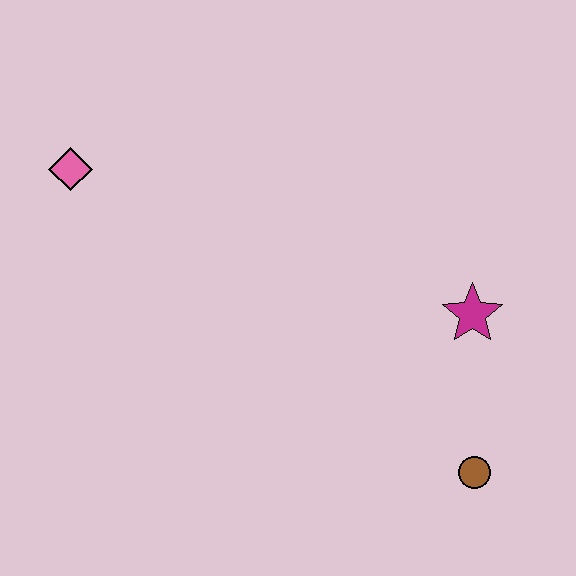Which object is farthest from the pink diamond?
The brown circle is farthest from the pink diamond.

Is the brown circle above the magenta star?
No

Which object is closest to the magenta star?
The brown circle is closest to the magenta star.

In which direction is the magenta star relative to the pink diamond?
The magenta star is to the right of the pink diamond.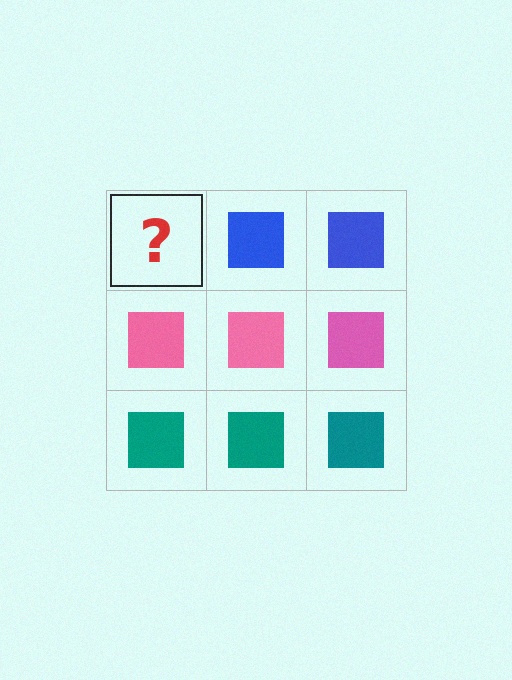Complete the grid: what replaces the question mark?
The question mark should be replaced with a blue square.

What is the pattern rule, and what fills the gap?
The rule is that each row has a consistent color. The gap should be filled with a blue square.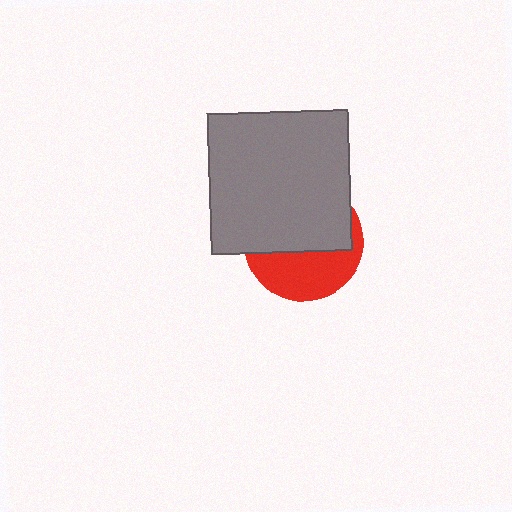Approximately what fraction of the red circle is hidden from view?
Roughly 58% of the red circle is hidden behind the gray square.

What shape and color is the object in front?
The object in front is a gray square.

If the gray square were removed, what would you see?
You would see the complete red circle.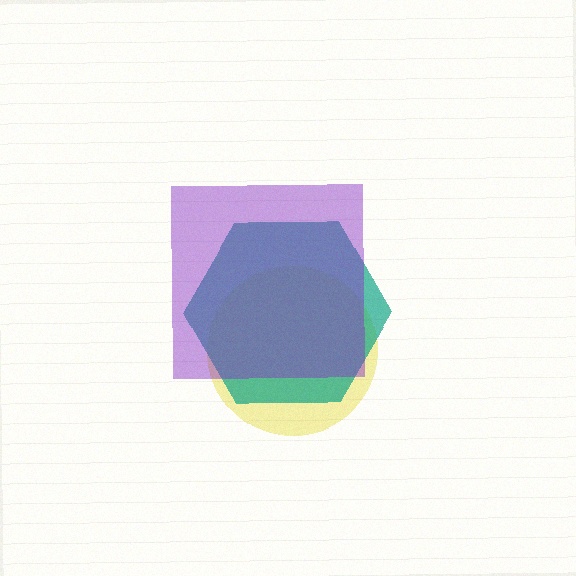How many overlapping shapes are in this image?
There are 3 overlapping shapes in the image.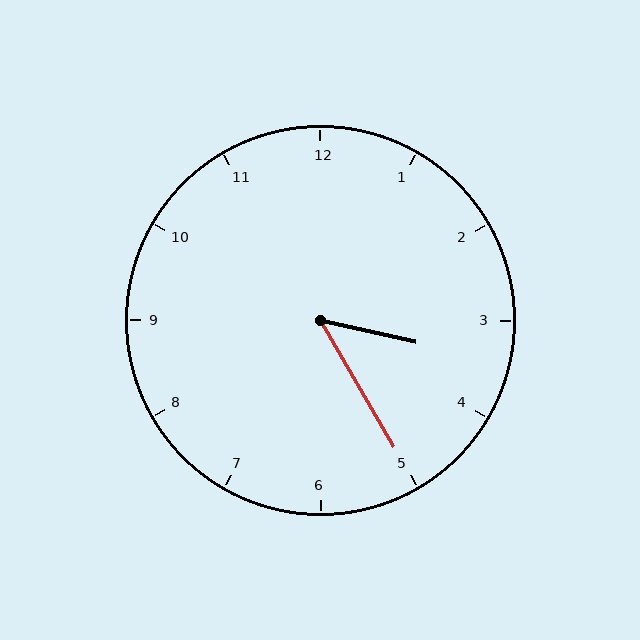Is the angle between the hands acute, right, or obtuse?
It is acute.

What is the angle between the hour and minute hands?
Approximately 48 degrees.